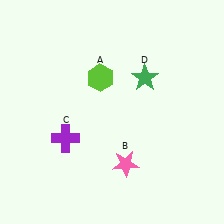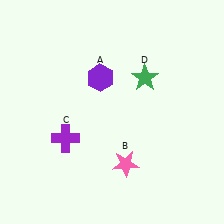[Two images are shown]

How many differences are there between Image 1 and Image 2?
There is 1 difference between the two images.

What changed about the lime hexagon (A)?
In Image 1, A is lime. In Image 2, it changed to purple.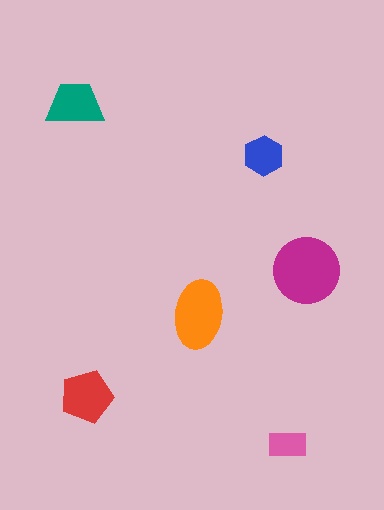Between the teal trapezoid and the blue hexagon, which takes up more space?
The teal trapezoid.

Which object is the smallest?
The pink rectangle.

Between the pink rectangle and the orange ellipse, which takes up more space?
The orange ellipse.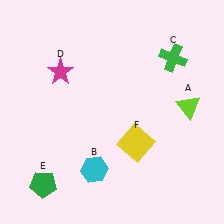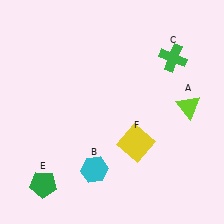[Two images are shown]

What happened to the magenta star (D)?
The magenta star (D) was removed in Image 2. It was in the top-left area of Image 1.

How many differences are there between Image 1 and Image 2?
There is 1 difference between the two images.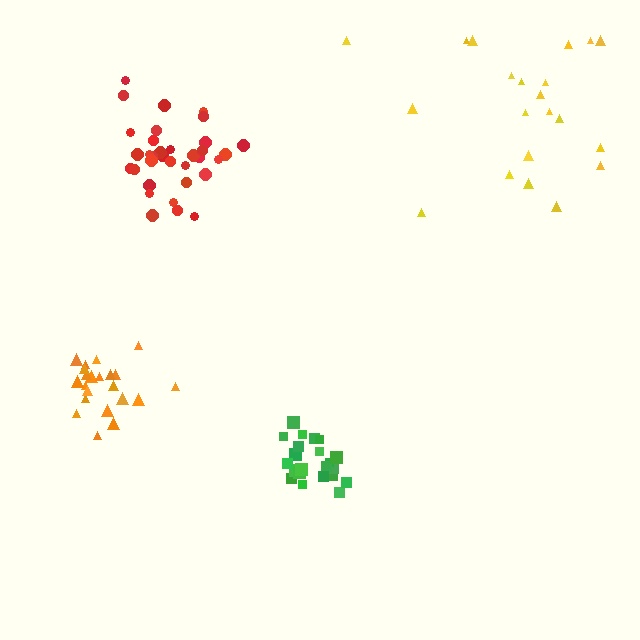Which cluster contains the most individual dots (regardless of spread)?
Red (34).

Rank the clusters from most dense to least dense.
green, orange, red, yellow.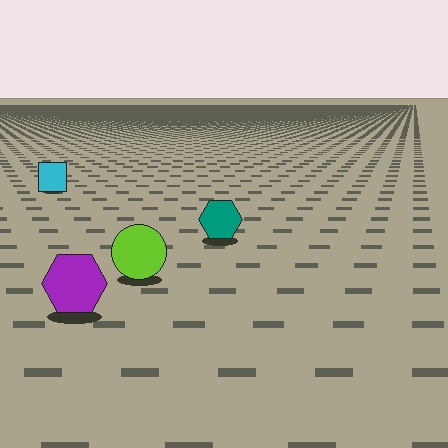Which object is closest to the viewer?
The purple hexagon is closest. The texture marks near it are larger and more spread out.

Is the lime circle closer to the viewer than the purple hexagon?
No. The purple hexagon is closer — you can tell from the texture gradient: the ground texture is coarser near it.